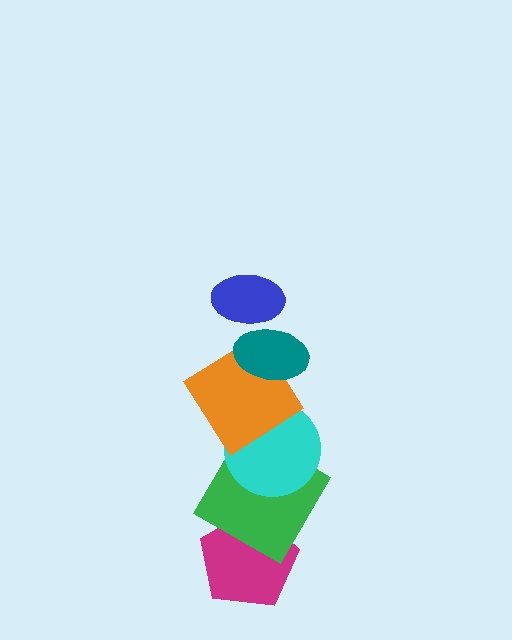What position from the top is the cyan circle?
The cyan circle is 4th from the top.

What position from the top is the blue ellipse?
The blue ellipse is 1st from the top.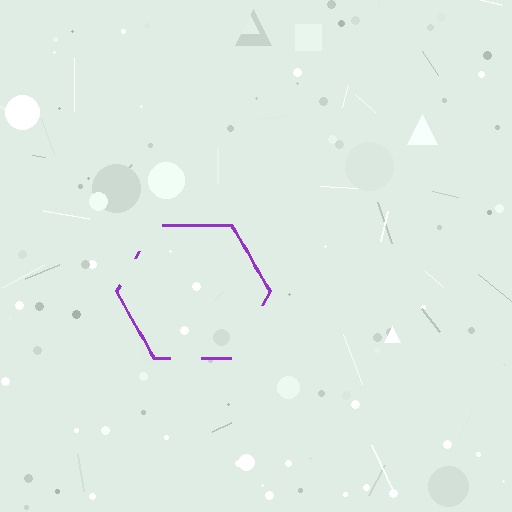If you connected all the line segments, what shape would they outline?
They would outline a hexagon.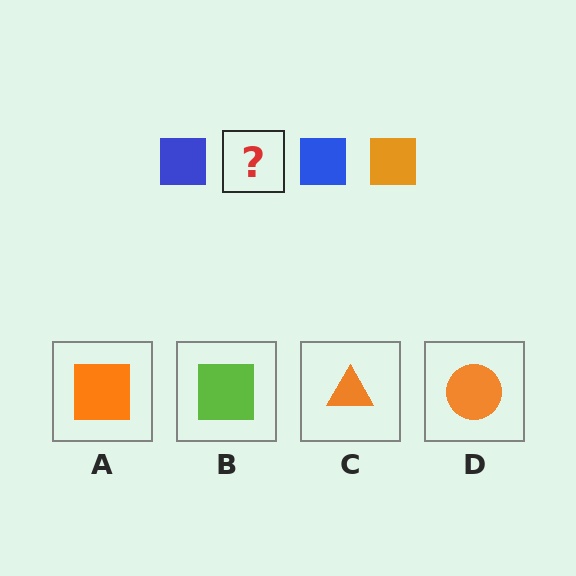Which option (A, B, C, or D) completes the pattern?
A.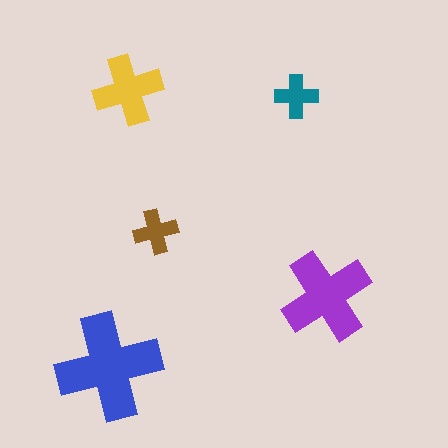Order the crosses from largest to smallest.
the blue one, the purple one, the yellow one, the brown one, the teal one.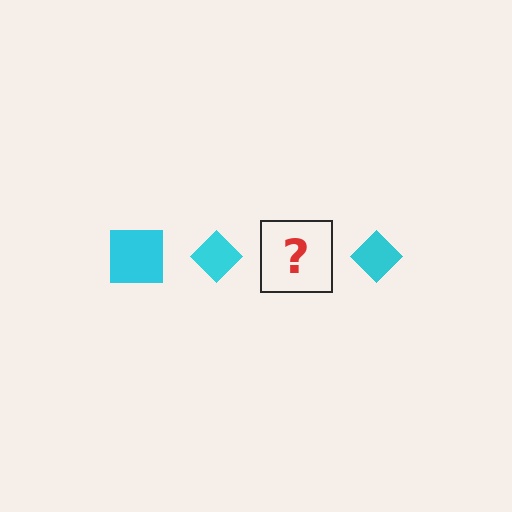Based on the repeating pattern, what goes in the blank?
The blank should be a cyan square.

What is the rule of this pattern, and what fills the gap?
The rule is that the pattern cycles through square, diamond shapes in cyan. The gap should be filled with a cyan square.